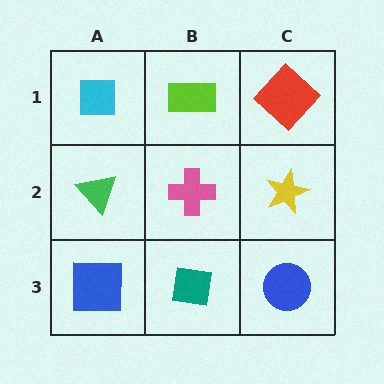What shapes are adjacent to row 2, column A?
A cyan square (row 1, column A), a blue square (row 3, column A), a pink cross (row 2, column B).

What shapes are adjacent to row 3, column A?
A green triangle (row 2, column A), a teal square (row 3, column B).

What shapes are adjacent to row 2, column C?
A red diamond (row 1, column C), a blue circle (row 3, column C), a pink cross (row 2, column B).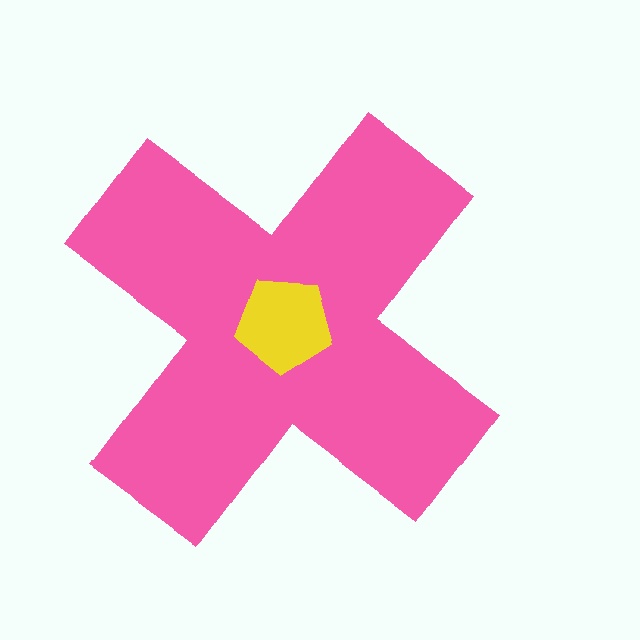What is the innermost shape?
The yellow pentagon.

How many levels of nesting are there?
2.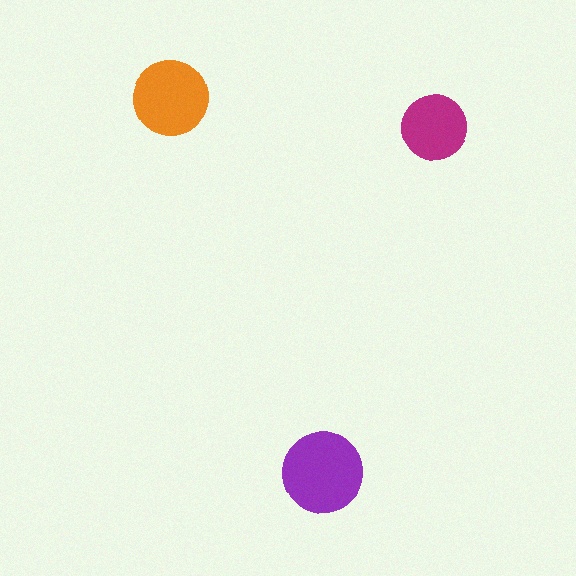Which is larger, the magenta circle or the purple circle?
The purple one.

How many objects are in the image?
There are 3 objects in the image.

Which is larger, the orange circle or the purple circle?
The purple one.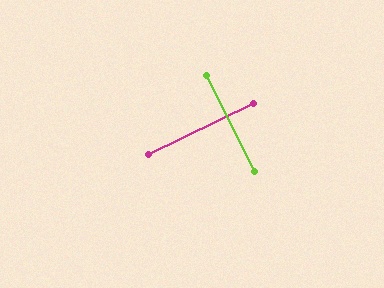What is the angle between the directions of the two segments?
Approximately 90 degrees.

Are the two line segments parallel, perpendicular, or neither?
Perpendicular — they meet at approximately 90°.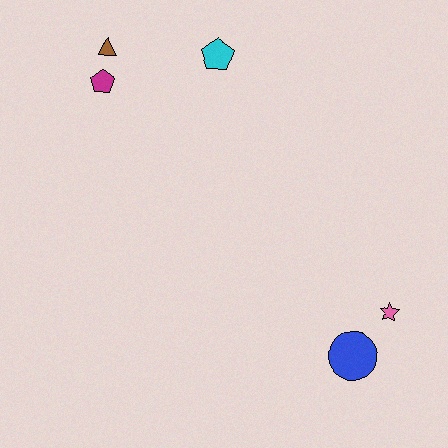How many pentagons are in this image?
There are 2 pentagons.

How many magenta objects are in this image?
There is 1 magenta object.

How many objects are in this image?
There are 5 objects.